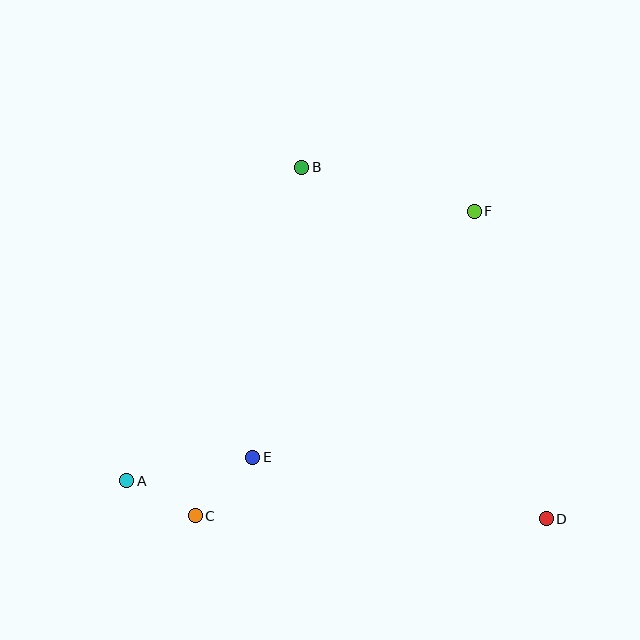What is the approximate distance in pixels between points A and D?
The distance between A and D is approximately 421 pixels.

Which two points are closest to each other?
Points A and C are closest to each other.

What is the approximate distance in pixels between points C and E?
The distance between C and E is approximately 82 pixels.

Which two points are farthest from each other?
Points A and F are farthest from each other.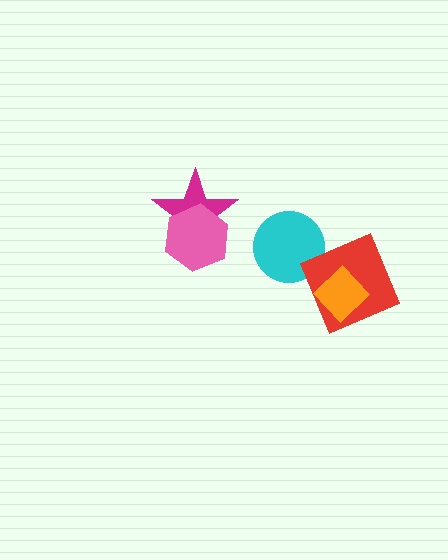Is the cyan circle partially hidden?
No, no other shape covers it.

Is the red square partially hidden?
Yes, it is partially covered by another shape.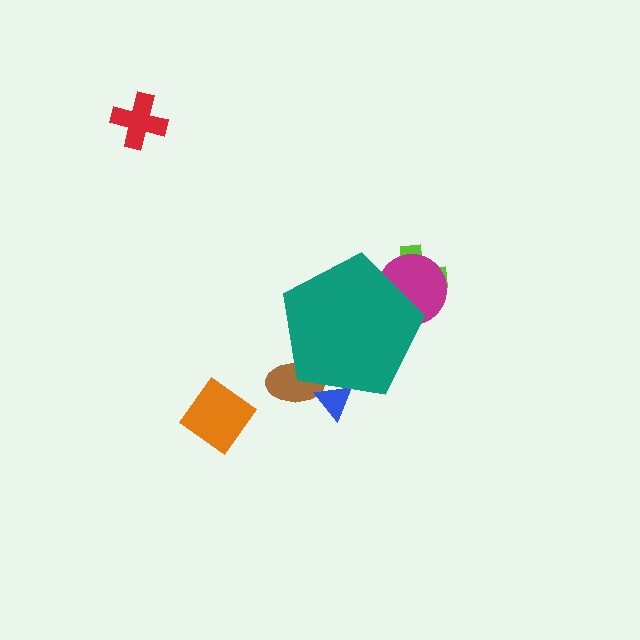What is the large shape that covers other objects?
A teal pentagon.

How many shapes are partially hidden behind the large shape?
4 shapes are partially hidden.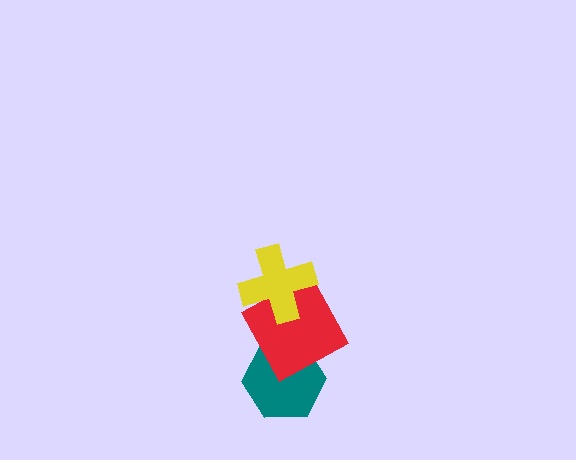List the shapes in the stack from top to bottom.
From top to bottom: the yellow cross, the red square, the teal hexagon.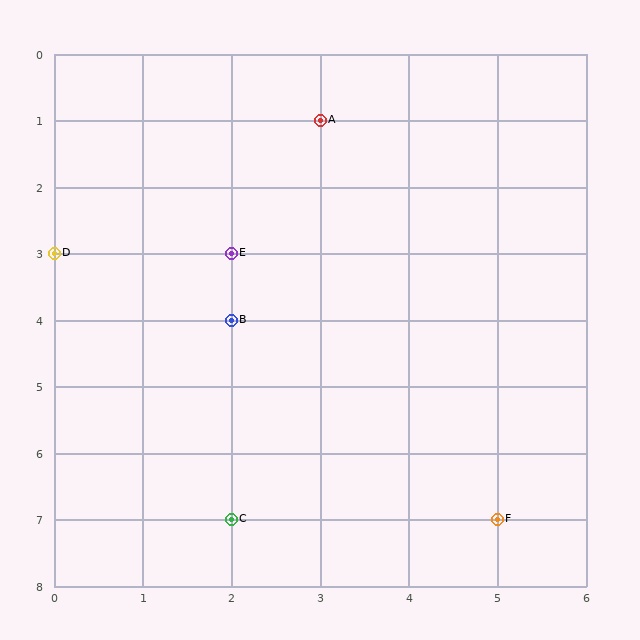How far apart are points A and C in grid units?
Points A and C are 1 column and 6 rows apart (about 6.1 grid units diagonally).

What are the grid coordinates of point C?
Point C is at grid coordinates (2, 7).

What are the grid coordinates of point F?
Point F is at grid coordinates (5, 7).